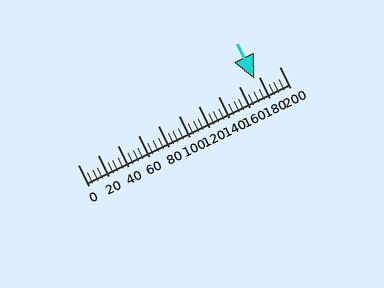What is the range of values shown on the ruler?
The ruler shows values from 0 to 200.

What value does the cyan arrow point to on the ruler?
The cyan arrow points to approximately 175.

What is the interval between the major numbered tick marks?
The major tick marks are spaced 20 units apart.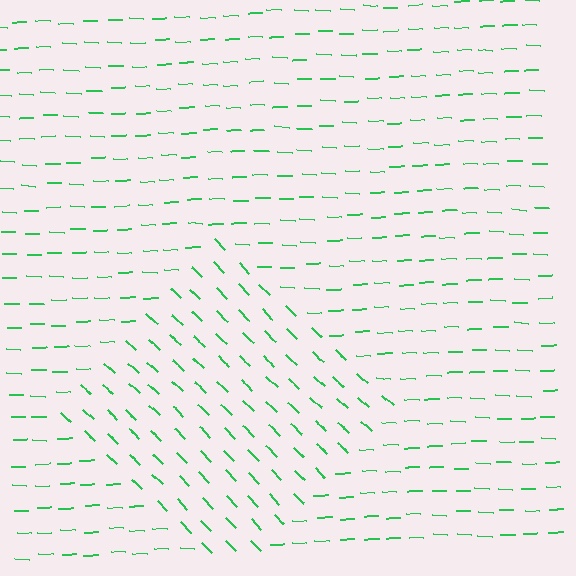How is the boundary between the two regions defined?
The boundary is defined purely by a change in line orientation (approximately 45 degrees difference). All lines are the same color and thickness.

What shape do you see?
I see a diamond.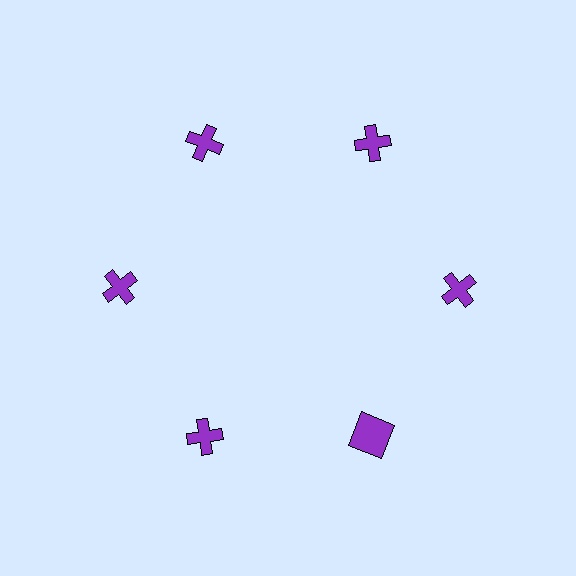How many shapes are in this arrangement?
There are 6 shapes arranged in a ring pattern.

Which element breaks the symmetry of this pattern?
The purple square at roughly the 5 o'clock position breaks the symmetry. All other shapes are purple crosses.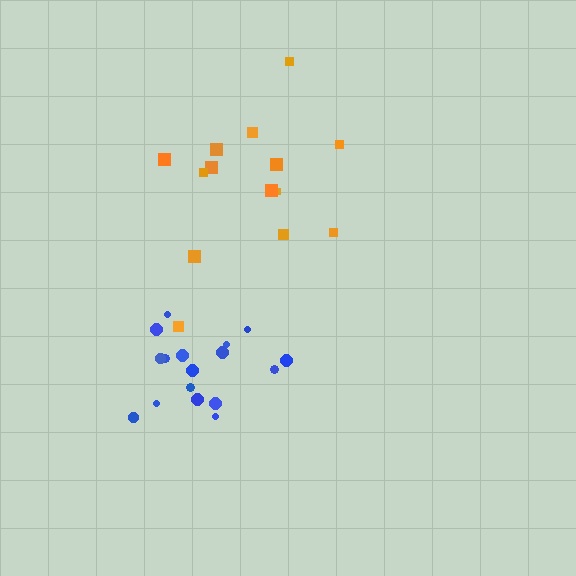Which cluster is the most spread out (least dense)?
Orange.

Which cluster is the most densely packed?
Blue.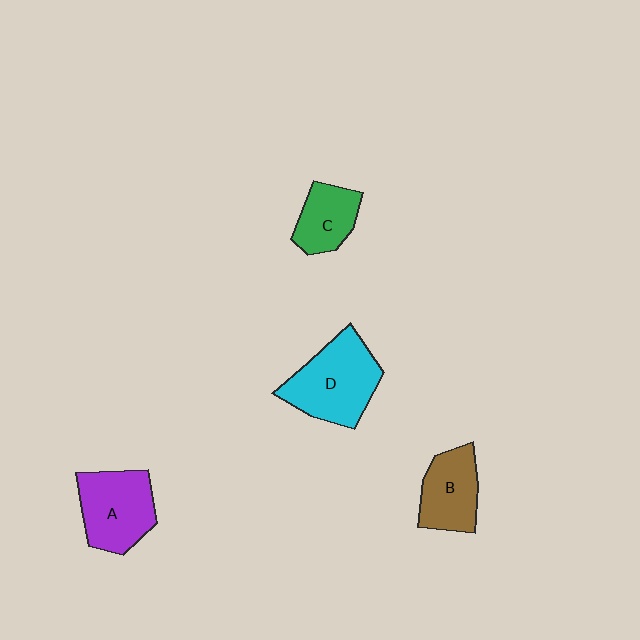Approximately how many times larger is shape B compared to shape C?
Approximately 1.2 times.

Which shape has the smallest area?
Shape C (green).